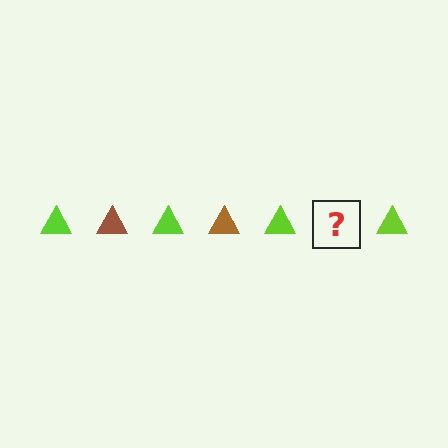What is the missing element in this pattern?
The missing element is a brown triangle.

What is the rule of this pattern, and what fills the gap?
The rule is that the pattern cycles through lime, brown triangles. The gap should be filled with a brown triangle.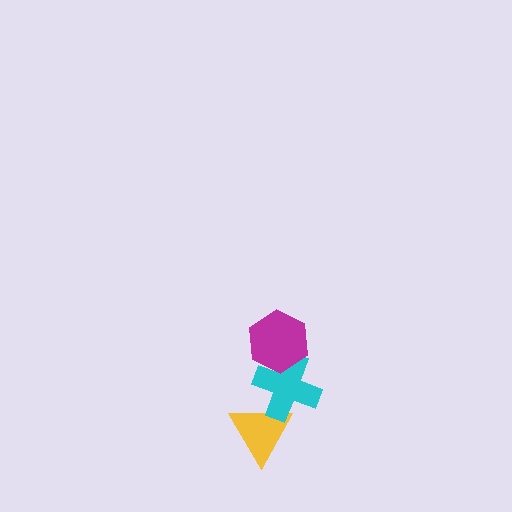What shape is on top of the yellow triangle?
The cyan cross is on top of the yellow triangle.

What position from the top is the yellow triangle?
The yellow triangle is 3rd from the top.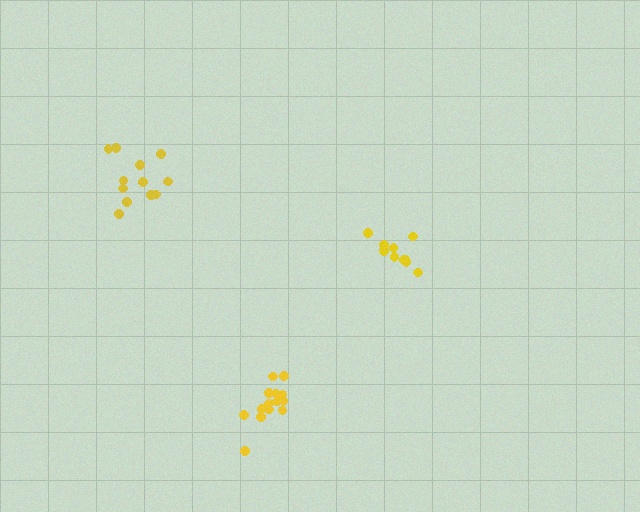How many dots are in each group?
Group 1: 14 dots, Group 2: 12 dots, Group 3: 10 dots (36 total).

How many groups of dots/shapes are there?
There are 3 groups.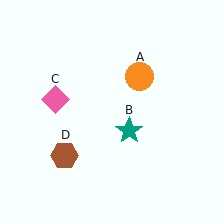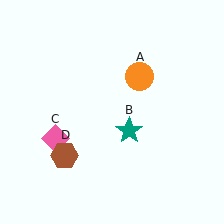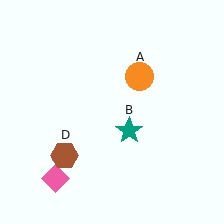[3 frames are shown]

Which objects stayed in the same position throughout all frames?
Orange circle (object A) and teal star (object B) and brown hexagon (object D) remained stationary.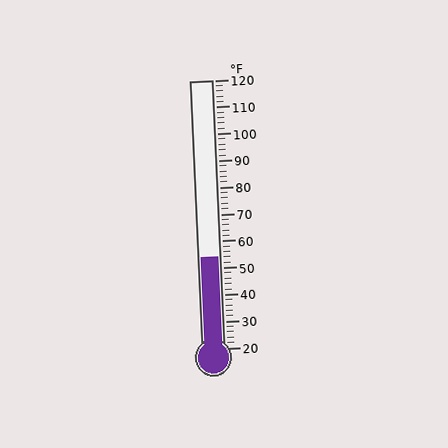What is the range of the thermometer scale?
The thermometer scale ranges from 20°F to 120°F.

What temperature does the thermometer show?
The thermometer shows approximately 54°F.